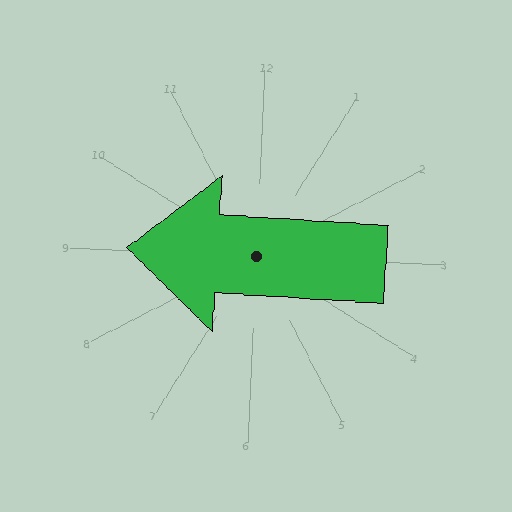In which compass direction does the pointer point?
West.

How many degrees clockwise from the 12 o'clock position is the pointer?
Approximately 271 degrees.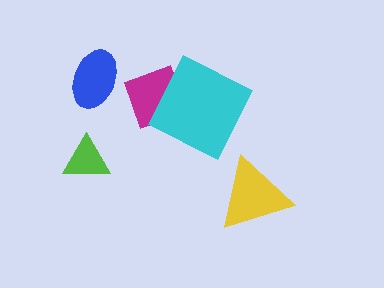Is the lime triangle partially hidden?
No, no other shape covers it.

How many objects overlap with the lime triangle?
0 objects overlap with the lime triangle.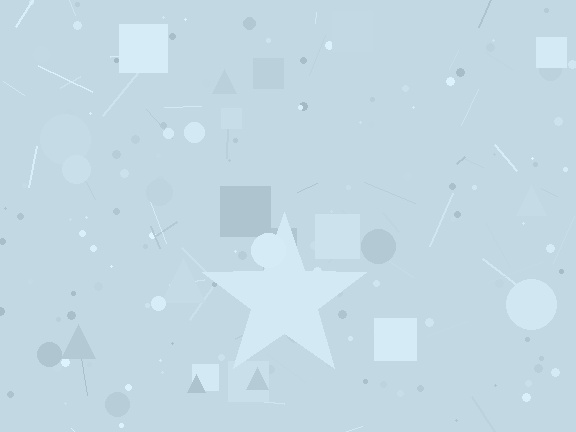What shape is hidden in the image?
A star is hidden in the image.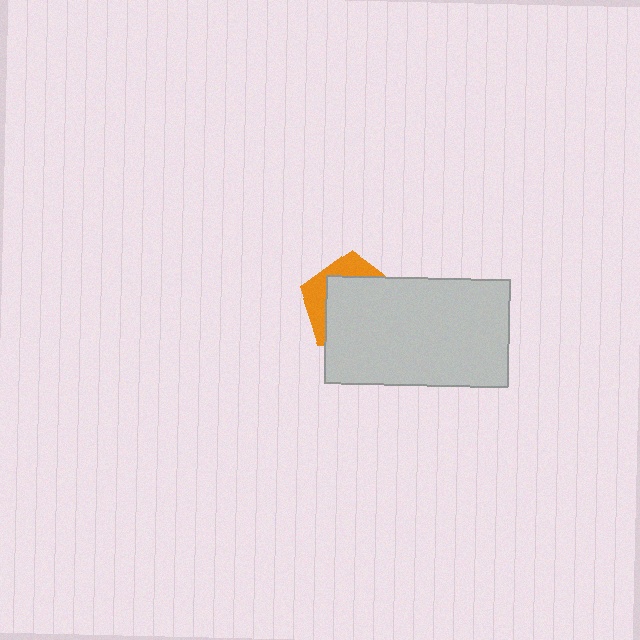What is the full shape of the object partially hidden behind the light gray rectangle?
The partially hidden object is an orange pentagon.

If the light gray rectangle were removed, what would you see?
You would see the complete orange pentagon.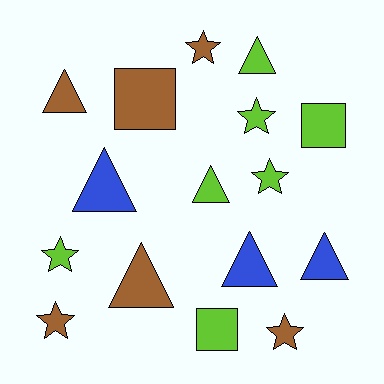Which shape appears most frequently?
Triangle, with 7 objects.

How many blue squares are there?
There are no blue squares.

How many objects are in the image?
There are 16 objects.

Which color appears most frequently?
Lime, with 7 objects.